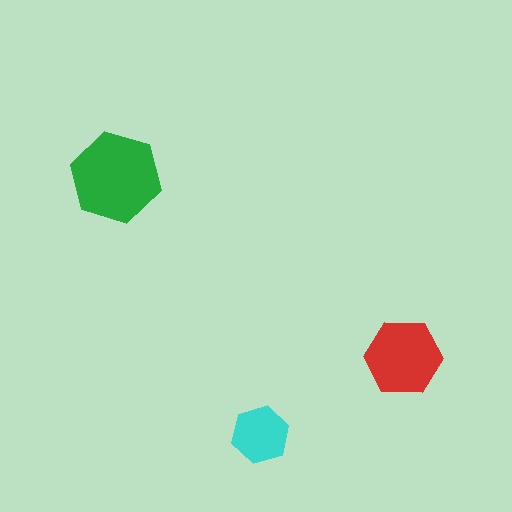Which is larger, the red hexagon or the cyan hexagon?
The red one.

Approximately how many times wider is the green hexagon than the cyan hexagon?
About 1.5 times wider.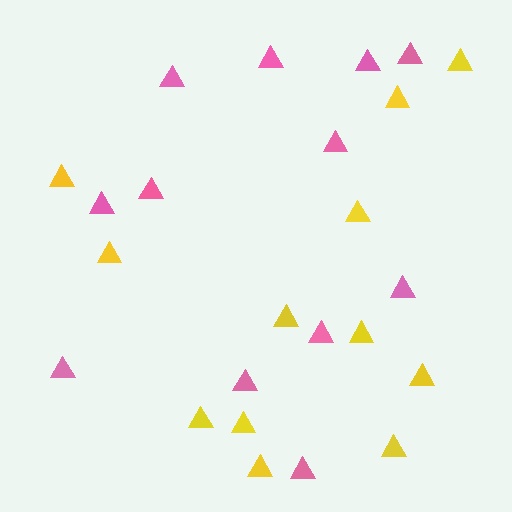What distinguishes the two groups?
There are 2 groups: one group of yellow triangles (12) and one group of pink triangles (12).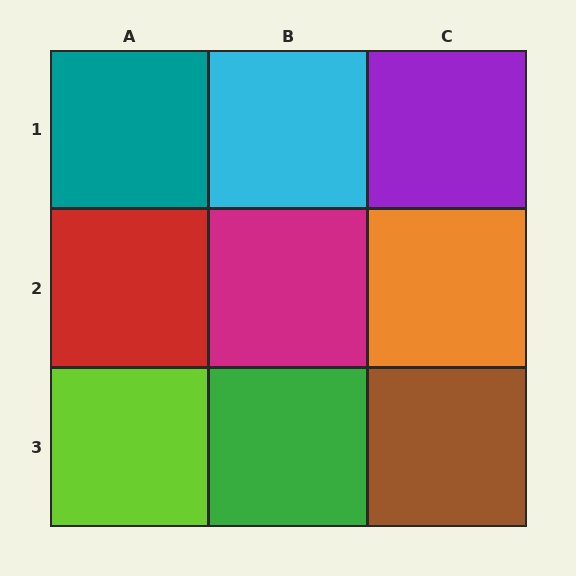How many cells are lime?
1 cell is lime.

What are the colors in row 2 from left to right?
Red, magenta, orange.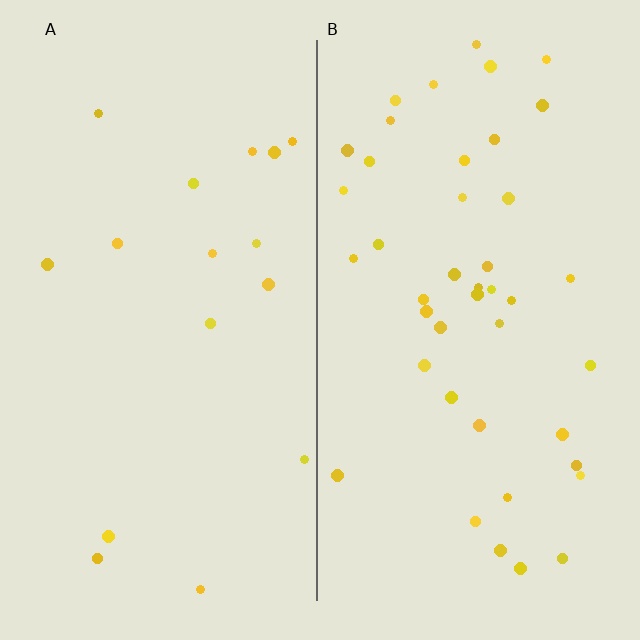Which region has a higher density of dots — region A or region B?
B (the right).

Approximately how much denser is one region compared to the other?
Approximately 2.6× — region B over region A.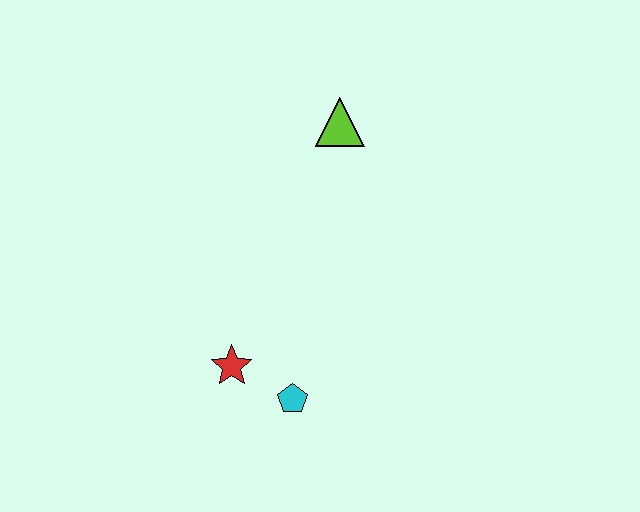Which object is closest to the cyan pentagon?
The red star is closest to the cyan pentagon.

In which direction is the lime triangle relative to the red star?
The lime triangle is above the red star.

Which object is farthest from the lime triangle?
The cyan pentagon is farthest from the lime triangle.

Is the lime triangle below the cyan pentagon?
No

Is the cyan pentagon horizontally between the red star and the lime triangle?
Yes